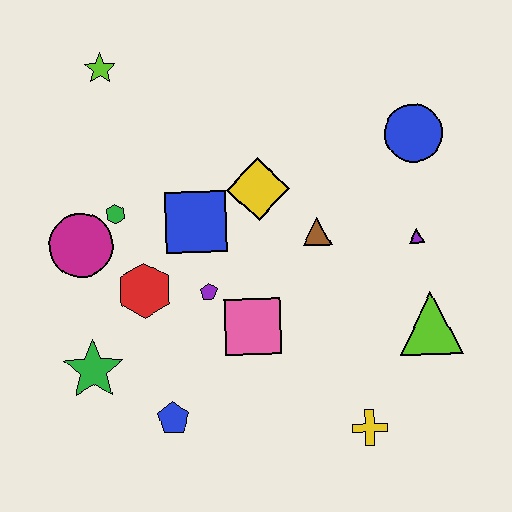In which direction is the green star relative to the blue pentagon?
The green star is to the left of the blue pentagon.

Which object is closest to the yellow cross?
The lime triangle is closest to the yellow cross.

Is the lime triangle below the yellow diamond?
Yes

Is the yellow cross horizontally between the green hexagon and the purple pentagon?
No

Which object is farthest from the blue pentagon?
The blue circle is farthest from the blue pentagon.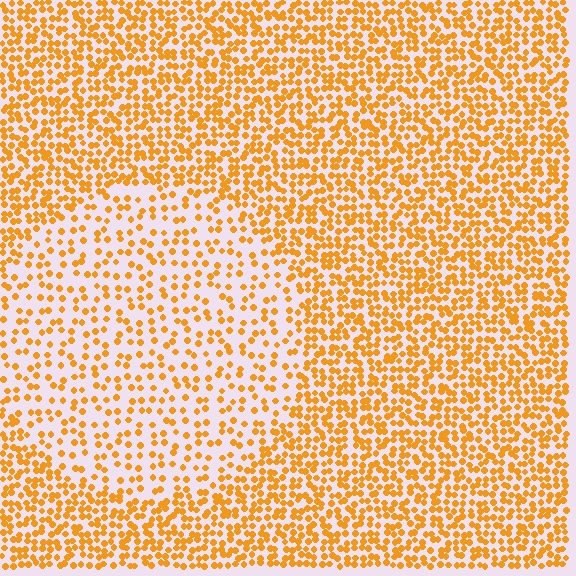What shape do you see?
I see a circle.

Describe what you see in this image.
The image contains small orange elements arranged at two different densities. A circle-shaped region is visible where the elements are less densely packed than the surrounding area.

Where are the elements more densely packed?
The elements are more densely packed outside the circle boundary.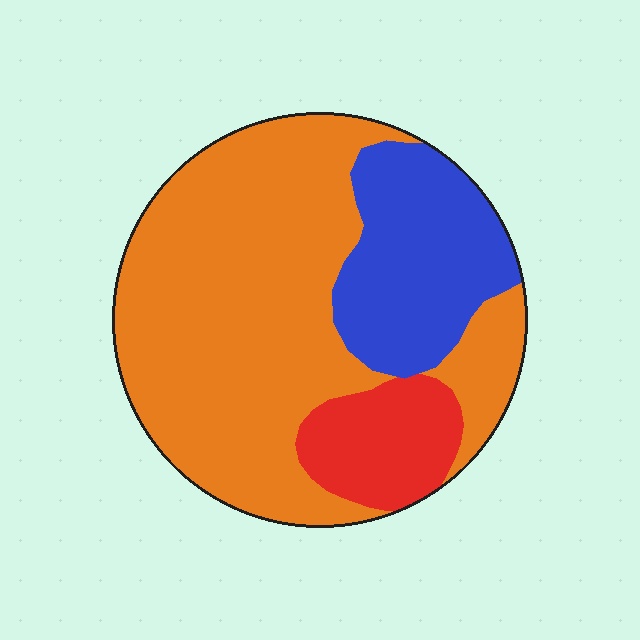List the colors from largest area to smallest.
From largest to smallest: orange, blue, red.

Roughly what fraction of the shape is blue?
Blue covers 23% of the shape.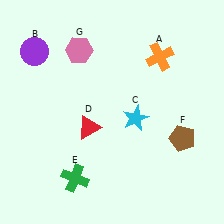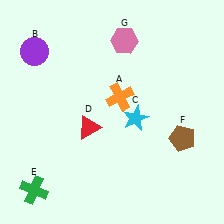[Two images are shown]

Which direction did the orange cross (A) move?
The orange cross (A) moved down.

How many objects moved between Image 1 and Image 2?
3 objects moved between the two images.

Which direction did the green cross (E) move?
The green cross (E) moved left.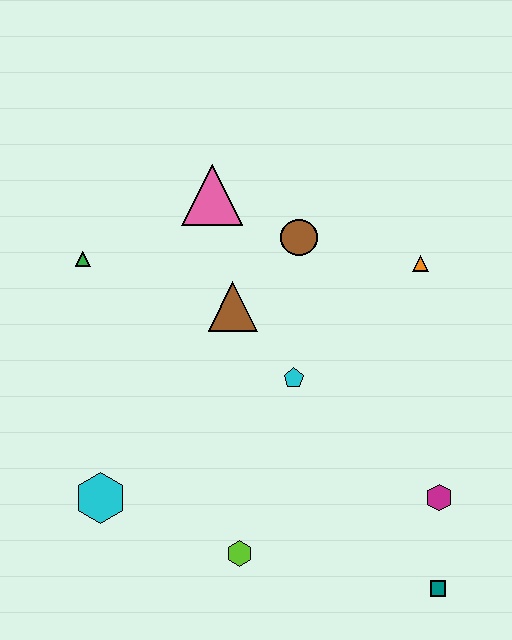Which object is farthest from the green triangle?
The teal square is farthest from the green triangle.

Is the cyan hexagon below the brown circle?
Yes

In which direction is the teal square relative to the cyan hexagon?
The teal square is to the right of the cyan hexagon.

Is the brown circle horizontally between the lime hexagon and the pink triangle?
No